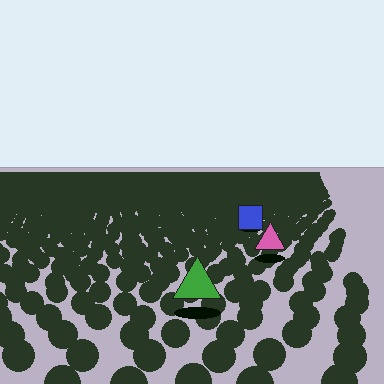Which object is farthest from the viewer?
The blue square is farthest from the viewer. It appears smaller and the ground texture around it is denser.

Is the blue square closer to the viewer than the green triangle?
No. The green triangle is closer — you can tell from the texture gradient: the ground texture is coarser near it.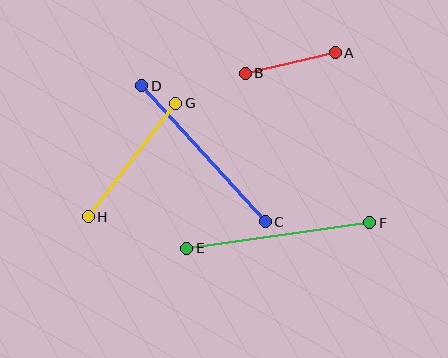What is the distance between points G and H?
The distance is approximately 143 pixels.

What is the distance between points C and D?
The distance is approximately 184 pixels.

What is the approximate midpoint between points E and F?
The midpoint is at approximately (278, 236) pixels.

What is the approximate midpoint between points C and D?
The midpoint is at approximately (204, 154) pixels.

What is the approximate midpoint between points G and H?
The midpoint is at approximately (132, 160) pixels.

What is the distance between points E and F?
The distance is approximately 185 pixels.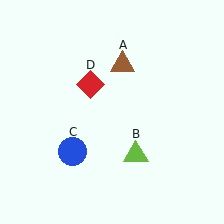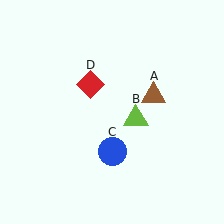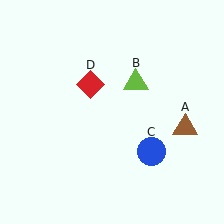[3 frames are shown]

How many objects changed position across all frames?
3 objects changed position: brown triangle (object A), lime triangle (object B), blue circle (object C).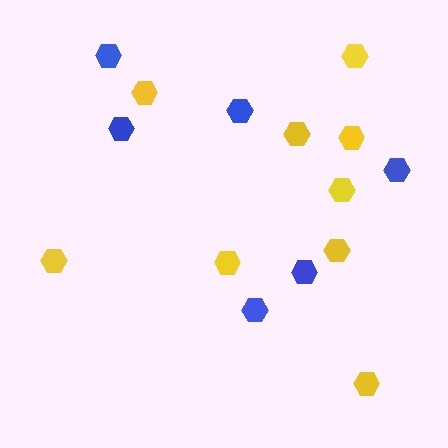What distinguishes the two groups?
There are 2 groups: one group of yellow hexagons (9) and one group of blue hexagons (6).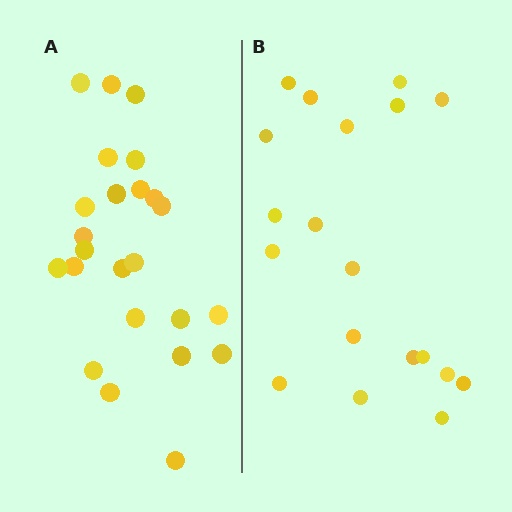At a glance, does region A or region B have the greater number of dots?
Region A (the left region) has more dots.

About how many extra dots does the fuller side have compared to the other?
Region A has about 5 more dots than region B.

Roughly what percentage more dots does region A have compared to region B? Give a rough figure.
About 25% more.